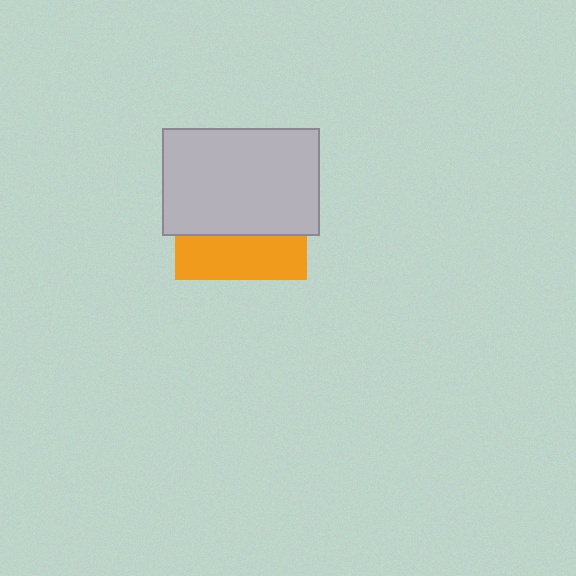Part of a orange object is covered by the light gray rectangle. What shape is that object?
It is a square.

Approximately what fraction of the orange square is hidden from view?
Roughly 67% of the orange square is hidden behind the light gray rectangle.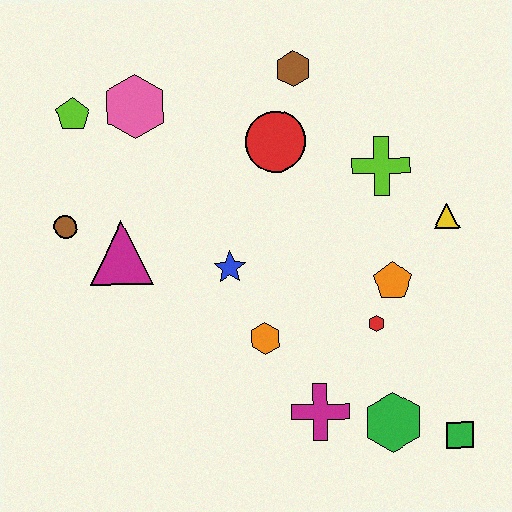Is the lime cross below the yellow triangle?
No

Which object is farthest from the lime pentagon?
The green square is farthest from the lime pentagon.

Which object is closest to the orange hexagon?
The blue star is closest to the orange hexagon.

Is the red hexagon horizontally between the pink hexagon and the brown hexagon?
No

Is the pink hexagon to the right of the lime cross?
No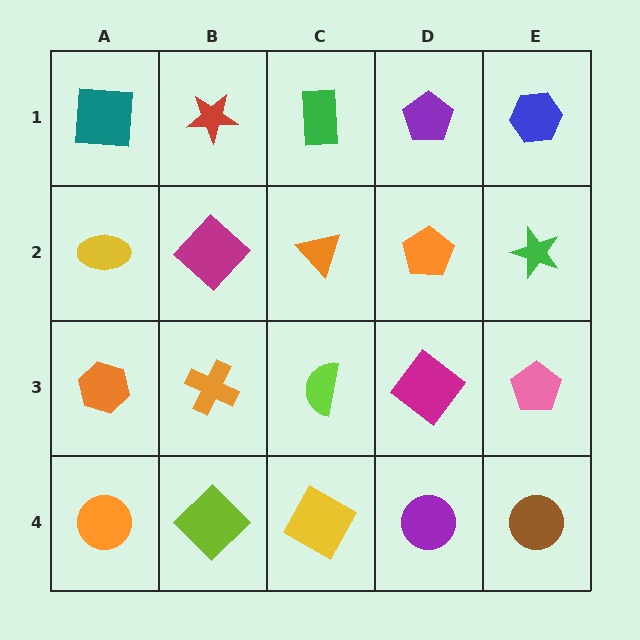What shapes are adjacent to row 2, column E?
A blue hexagon (row 1, column E), a pink pentagon (row 3, column E), an orange pentagon (row 2, column D).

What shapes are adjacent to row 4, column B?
An orange cross (row 3, column B), an orange circle (row 4, column A), a yellow square (row 4, column C).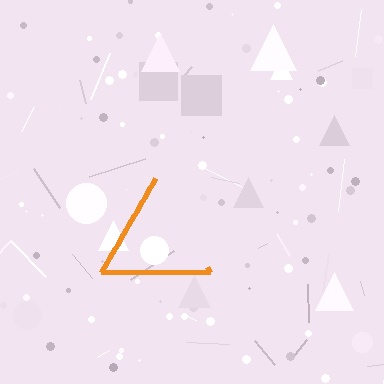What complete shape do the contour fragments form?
The contour fragments form a triangle.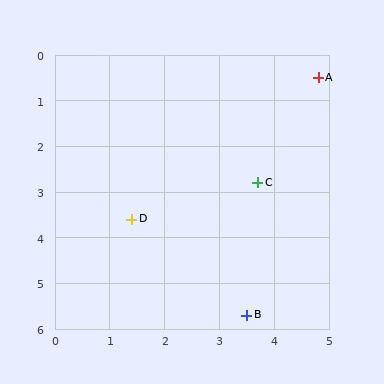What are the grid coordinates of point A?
Point A is at approximately (4.8, 0.5).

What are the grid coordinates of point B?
Point B is at approximately (3.5, 5.7).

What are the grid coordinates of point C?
Point C is at approximately (3.7, 2.8).